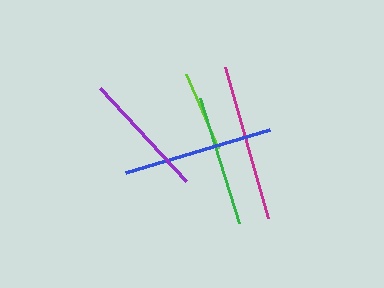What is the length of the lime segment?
The lime segment is approximately 81 pixels long.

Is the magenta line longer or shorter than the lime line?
The magenta line is longer than the lime line.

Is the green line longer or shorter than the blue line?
The blue line is longer than the green line.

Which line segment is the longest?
The magenta line is the longest at approximately 157 pixels.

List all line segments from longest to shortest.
From longest to shortest: magenta, blue, green, purple, lime.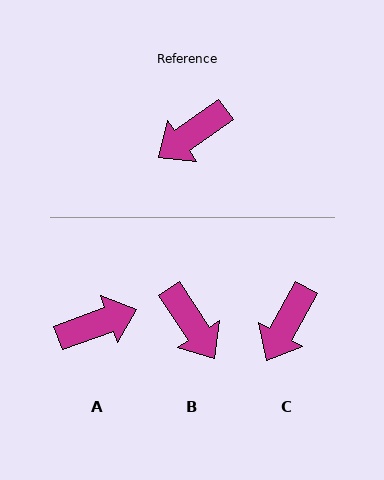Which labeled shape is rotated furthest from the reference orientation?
A, about 165 degrees away.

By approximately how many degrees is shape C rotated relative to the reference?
Approximately 26 degrees counter-clockwise.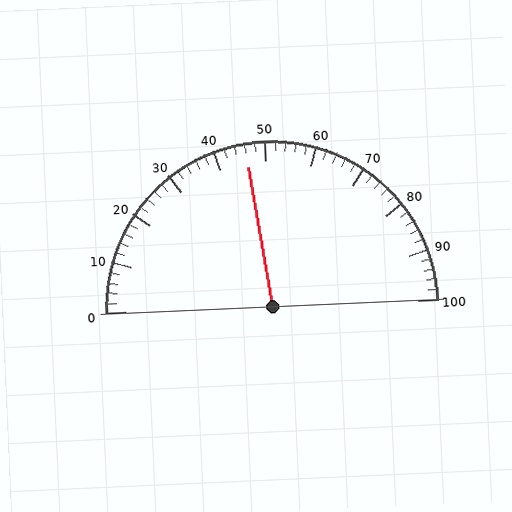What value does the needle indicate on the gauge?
The needle indicates approximately 46.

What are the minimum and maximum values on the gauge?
The gauge ranges from 0 to 100.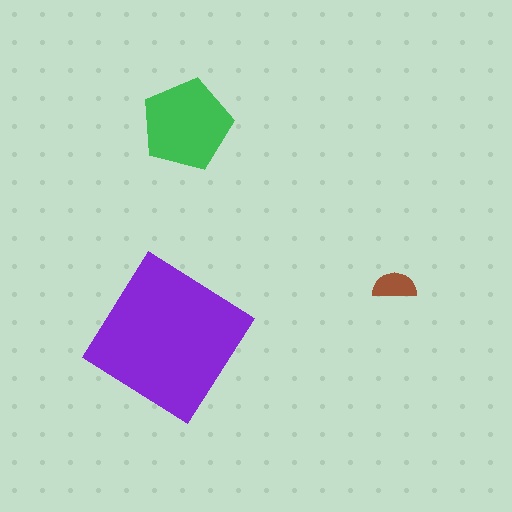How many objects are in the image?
There are 3 objects in the image.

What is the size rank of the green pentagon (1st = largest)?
2nd.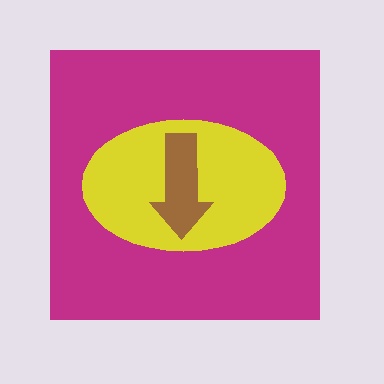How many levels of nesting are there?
3.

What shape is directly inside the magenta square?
The yellow ellipse.